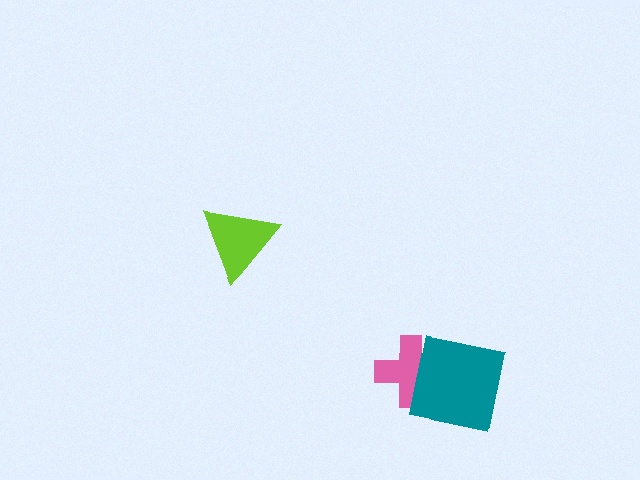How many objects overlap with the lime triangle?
0 objects overlap with the lime triangle.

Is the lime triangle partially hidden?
No, no other shape covers it.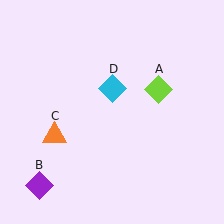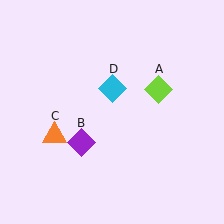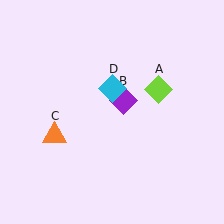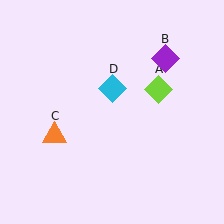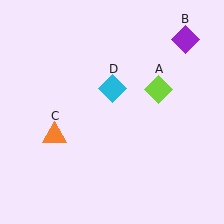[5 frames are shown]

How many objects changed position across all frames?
1 object changed position: purple diamond (object B).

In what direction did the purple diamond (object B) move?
The purple diamond (object B) moved up and to the right.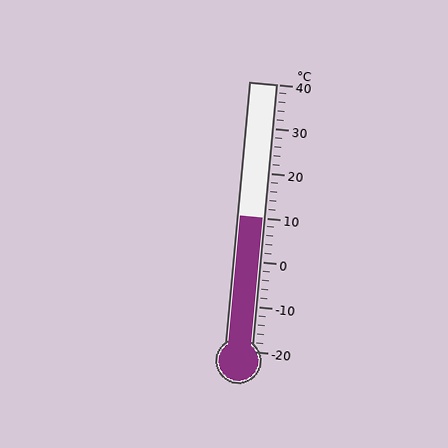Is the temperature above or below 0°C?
The temperature is above 0°C.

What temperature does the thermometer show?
The thermometer shows approximately 10°C.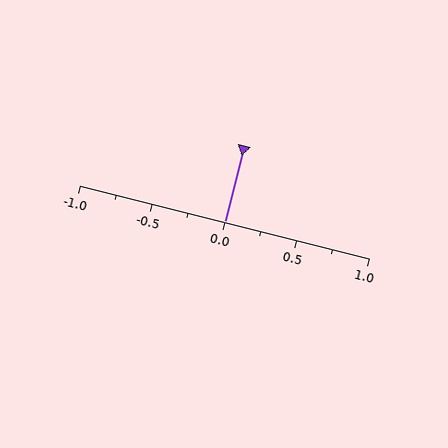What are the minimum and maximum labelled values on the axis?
The axis runs from -1.0 to 1.0.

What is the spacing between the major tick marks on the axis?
The major ticks are spaced 0.5 apart.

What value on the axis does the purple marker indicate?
The marker indicates approximately 0.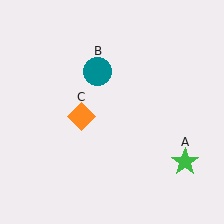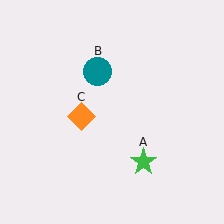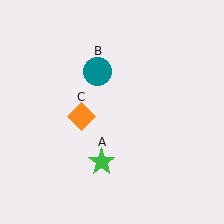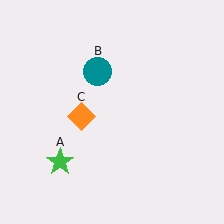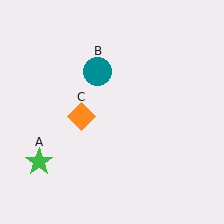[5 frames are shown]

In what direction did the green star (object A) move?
The green star (object A) moved left.